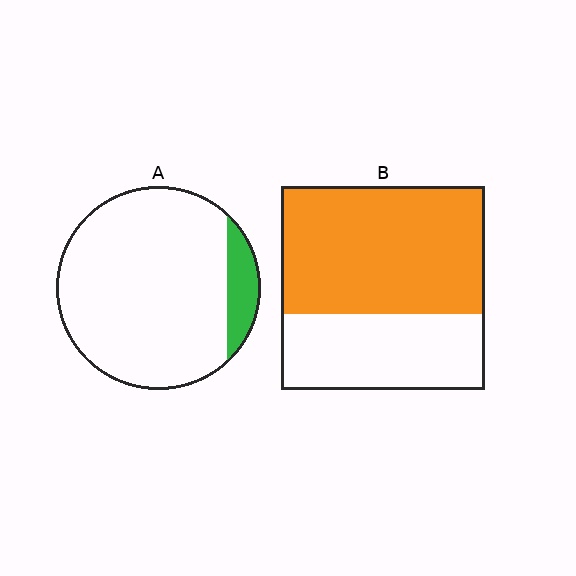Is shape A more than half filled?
No.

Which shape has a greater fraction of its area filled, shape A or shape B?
Shape B.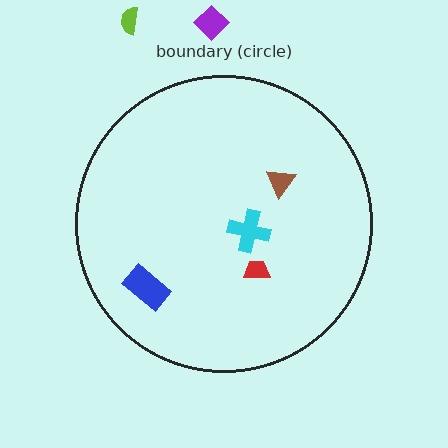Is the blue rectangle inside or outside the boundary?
Inside.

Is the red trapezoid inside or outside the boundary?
Inside.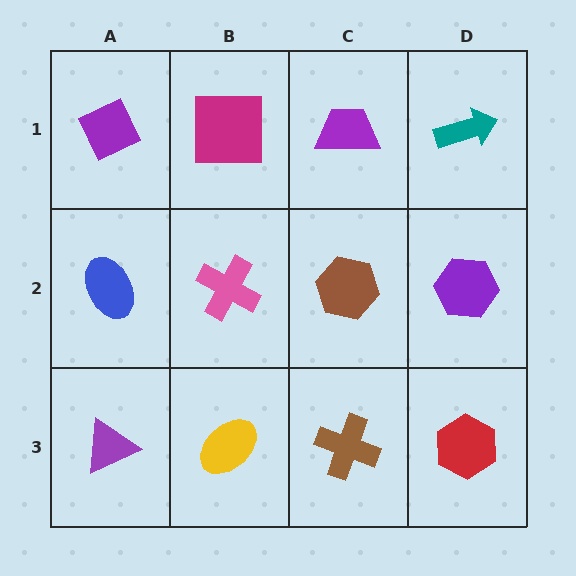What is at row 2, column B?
A pink cross.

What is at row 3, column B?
A yellow ellipse.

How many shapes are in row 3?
4 shapes.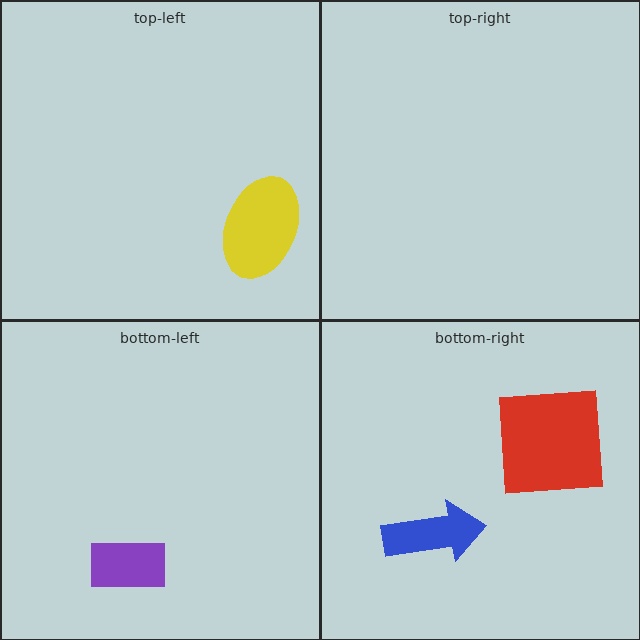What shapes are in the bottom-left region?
The purple rectangle.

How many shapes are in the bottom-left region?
1.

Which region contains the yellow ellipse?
The top-left region.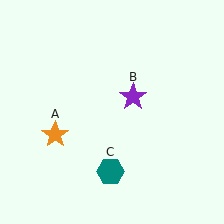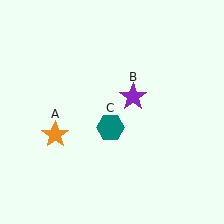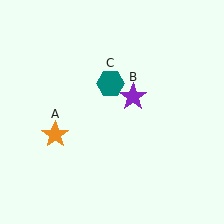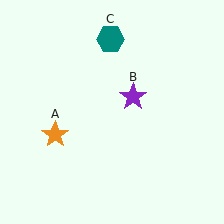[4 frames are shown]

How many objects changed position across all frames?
1 object changed position: teal hexagon (object C).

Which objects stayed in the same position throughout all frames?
Orange star (object A) and purple star (object B) remained stationary.